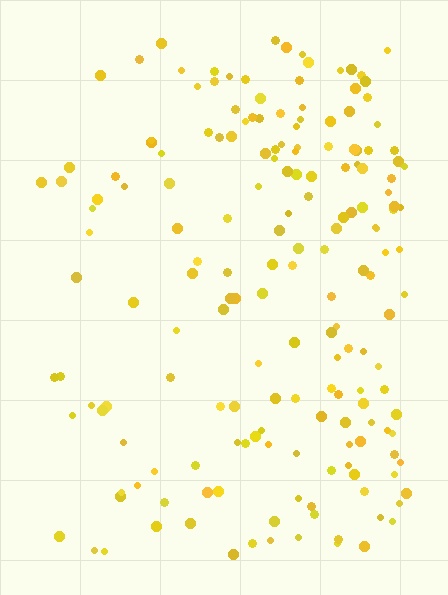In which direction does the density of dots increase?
From left to right, with the right side densest.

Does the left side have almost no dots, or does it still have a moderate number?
Still a moderate number, just noticeably fewer than the right.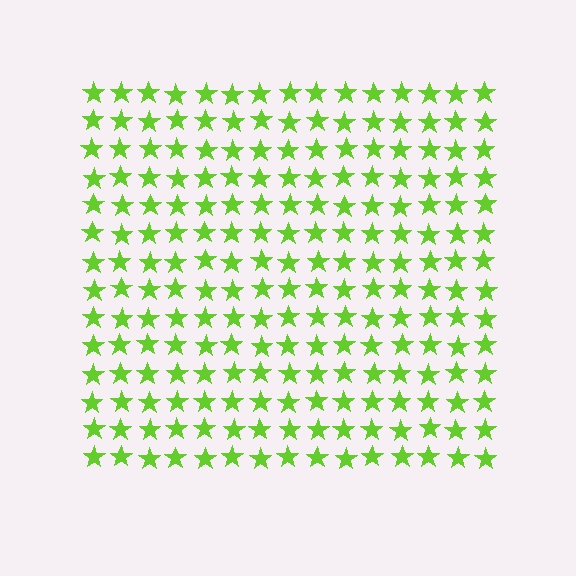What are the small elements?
The small elements are stars.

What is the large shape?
The large shape is a square.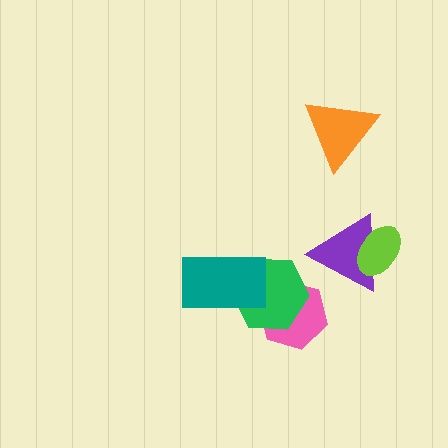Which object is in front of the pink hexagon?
The green hexagon is in front of the pink hexagon.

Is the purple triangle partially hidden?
Yes, it is partially covered by another shape.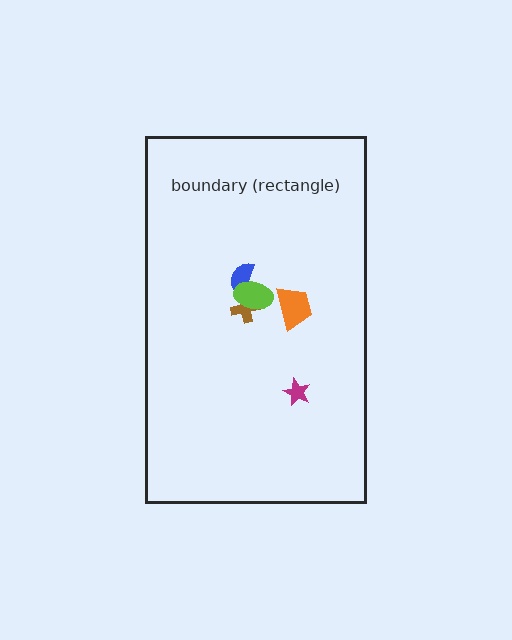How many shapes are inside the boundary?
5 inside, 0 outside.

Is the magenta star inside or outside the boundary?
Inside.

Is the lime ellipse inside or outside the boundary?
Inside.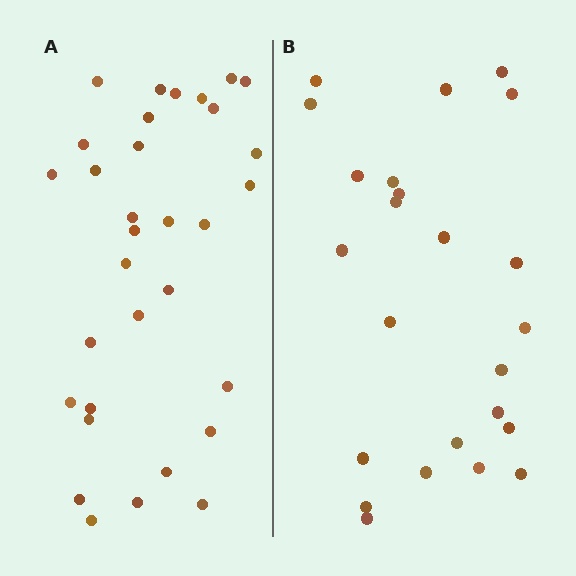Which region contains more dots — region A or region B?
Region A (the left region) has more dots.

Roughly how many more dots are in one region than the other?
Region A has roughly 8 or so more dots than region B.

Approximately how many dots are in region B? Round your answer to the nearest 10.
About 20 dots. (The exact count is 24, which rounds to 20.)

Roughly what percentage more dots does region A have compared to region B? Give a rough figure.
About 35% more.